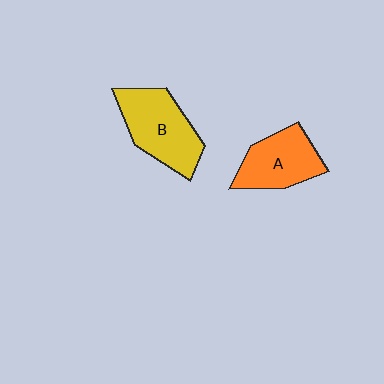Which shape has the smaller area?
Shape A (orange).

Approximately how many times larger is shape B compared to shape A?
Approximately 1.2 times.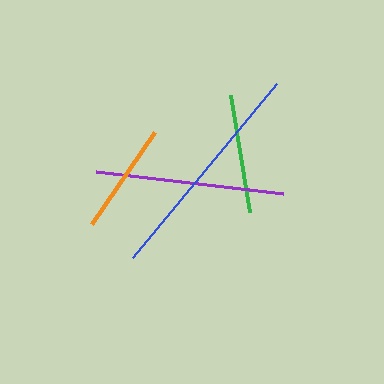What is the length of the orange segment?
The orange segment is approximately 112 pixels long.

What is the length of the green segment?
The green segment is approximately 118 pixels long.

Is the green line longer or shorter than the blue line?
The blue line is longer than the green line.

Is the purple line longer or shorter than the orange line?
The purple line is longer than the orange line.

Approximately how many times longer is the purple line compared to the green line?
The purple line is approximately 1.6 times the length of the green line.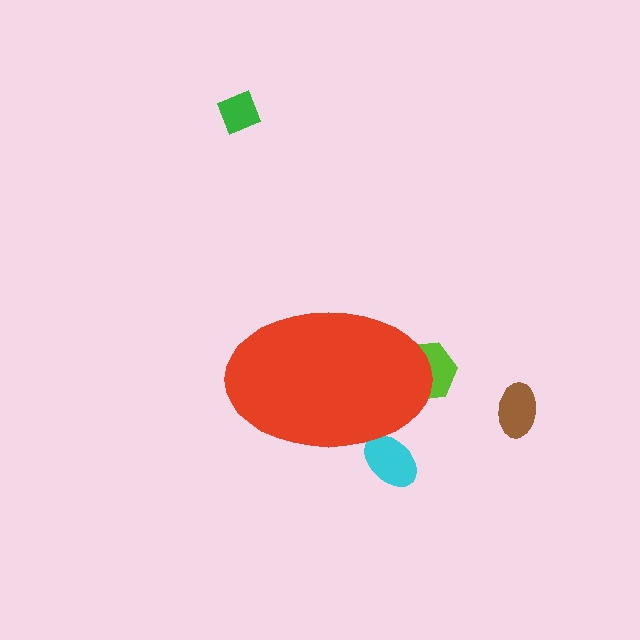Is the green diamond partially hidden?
No, the green diamond is fully visible.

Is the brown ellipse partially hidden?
No, the brown ellipse is fully visible.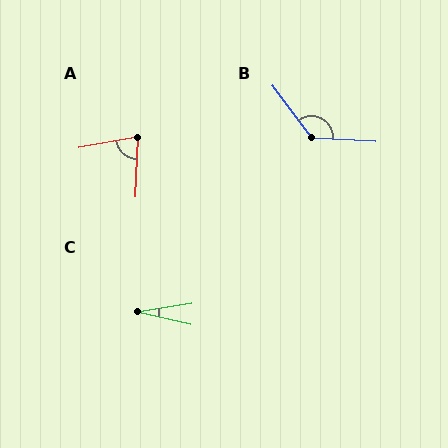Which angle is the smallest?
C, at approximately 22 degrees.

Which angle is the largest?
B, at approximately 129 degrees.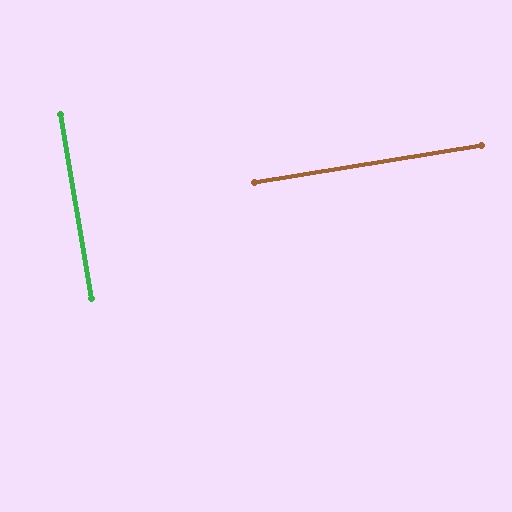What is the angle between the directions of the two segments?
Approximately 89 degrees.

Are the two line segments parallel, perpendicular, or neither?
Perpendicular — they meet at approximately 89°.